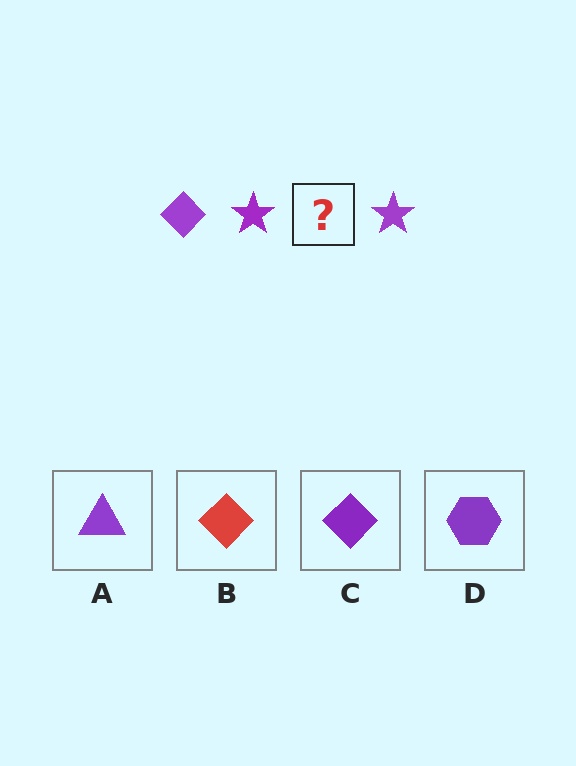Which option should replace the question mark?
Option C.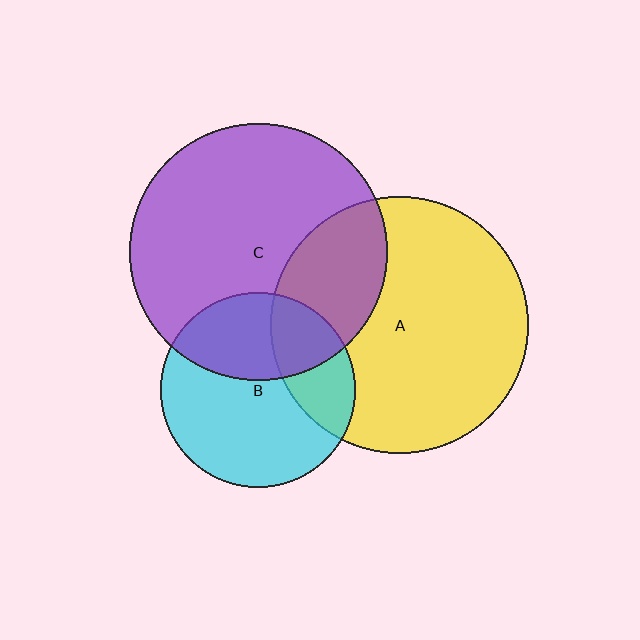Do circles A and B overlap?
Yes.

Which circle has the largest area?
Circle C (purple).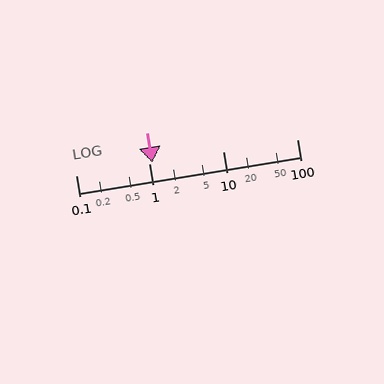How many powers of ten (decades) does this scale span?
The scale spans 3 decades, from 0.1 to 100.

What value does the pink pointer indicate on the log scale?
The pointer indicates approximately 1.1.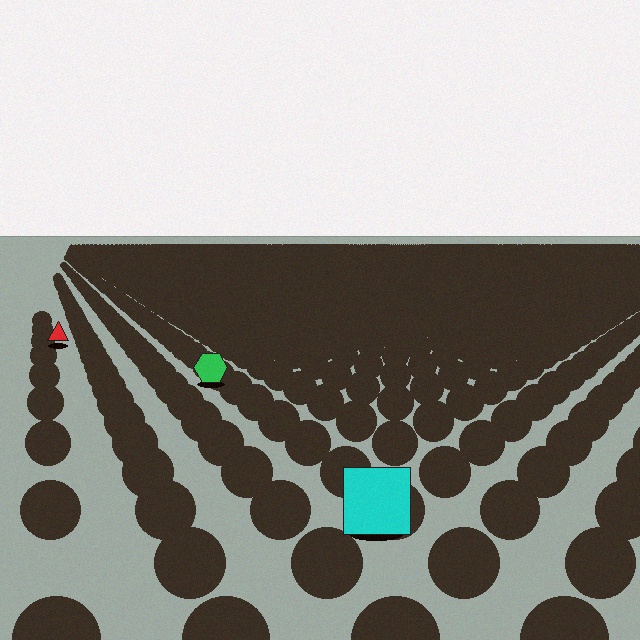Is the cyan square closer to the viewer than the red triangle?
Yes. The cyan square is closer — you can tell from the texture gradient: the ground texture is coarser near it.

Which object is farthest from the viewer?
The red triangle is farthest from the viewer. It appears smaller and the ground texture around it is denser.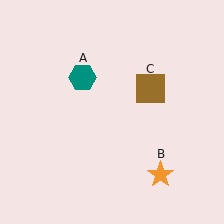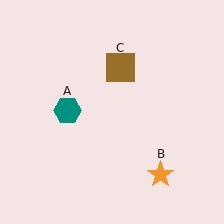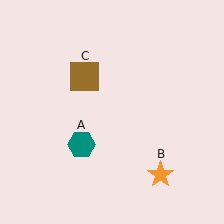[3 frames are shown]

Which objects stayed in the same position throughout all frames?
Orange star (object B) remained stationary.